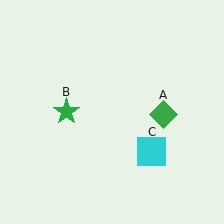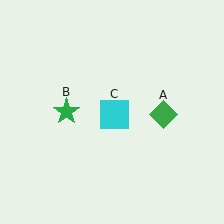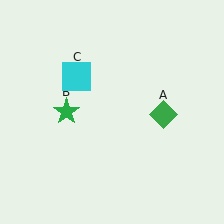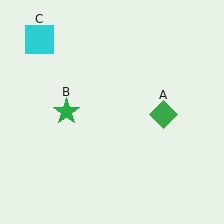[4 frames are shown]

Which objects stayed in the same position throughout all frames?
Green diamond (object A) and green star (object B) remained stationary.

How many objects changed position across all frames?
1 object changed position: cyan square (object C).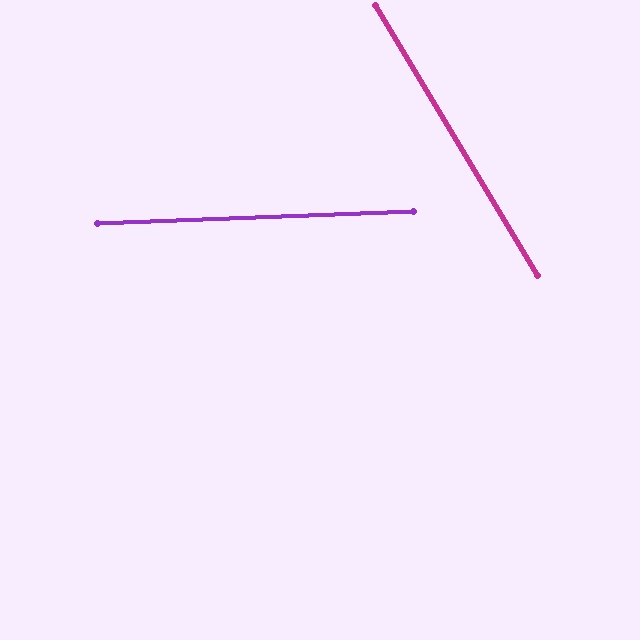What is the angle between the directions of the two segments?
Approximately 61 degrees.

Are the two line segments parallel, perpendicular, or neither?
Neither parallel nor perpendicular — they differ by about 61°.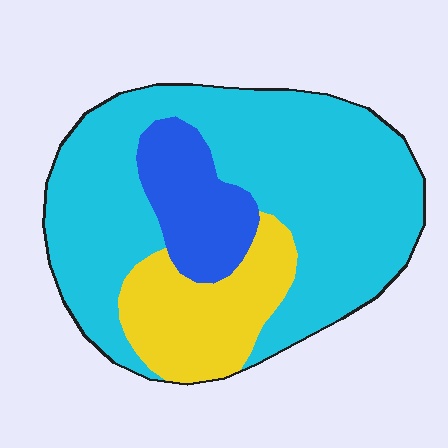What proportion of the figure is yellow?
Yellow covers around 20% of the figure.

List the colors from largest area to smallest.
From largest to smallest: cyan, yellow, blue.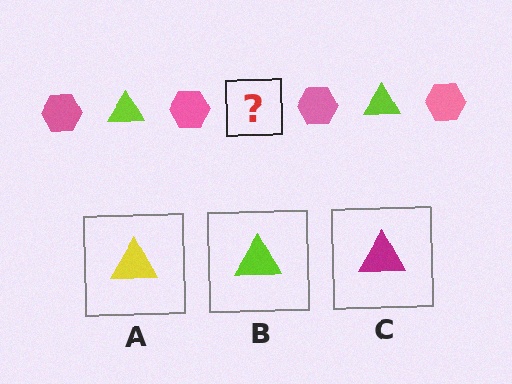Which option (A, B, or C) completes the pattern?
B.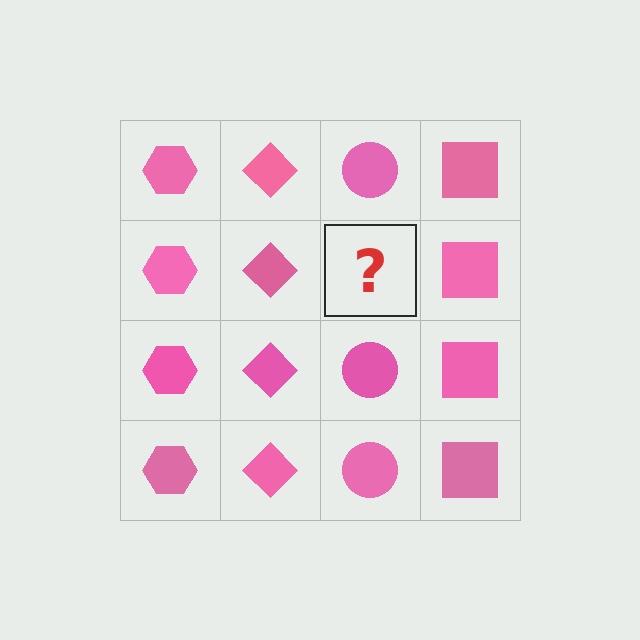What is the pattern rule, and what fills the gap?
The rule is that each column has a consistent shape. The gap should be filled with a pink circle.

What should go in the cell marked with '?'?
The missing cell should contain a pink circle.